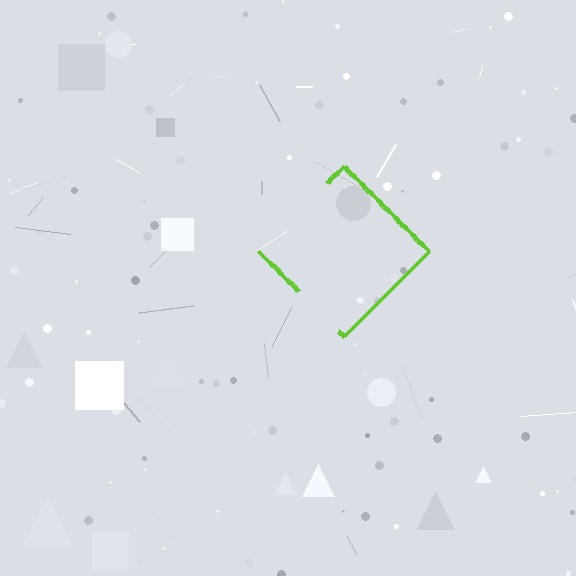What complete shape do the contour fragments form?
The contour fragments form a diamond.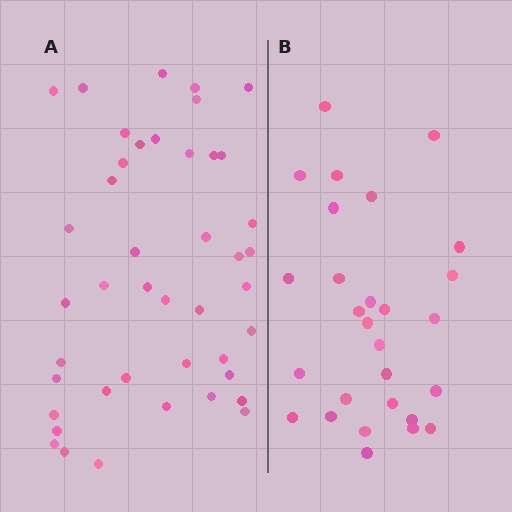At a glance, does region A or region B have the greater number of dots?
Region A (the left region) has more dots.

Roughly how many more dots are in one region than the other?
Region A has approximately 15 more dots than region B.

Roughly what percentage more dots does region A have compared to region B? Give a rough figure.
About 55% more.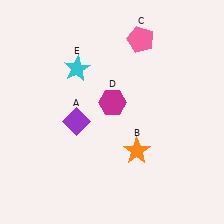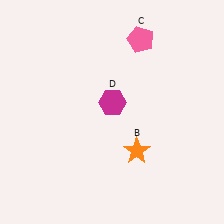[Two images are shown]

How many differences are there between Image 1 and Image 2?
There are 2 differences between the two images.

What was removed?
The purple diamond (A), the cyan star (E) were removed in Image 2.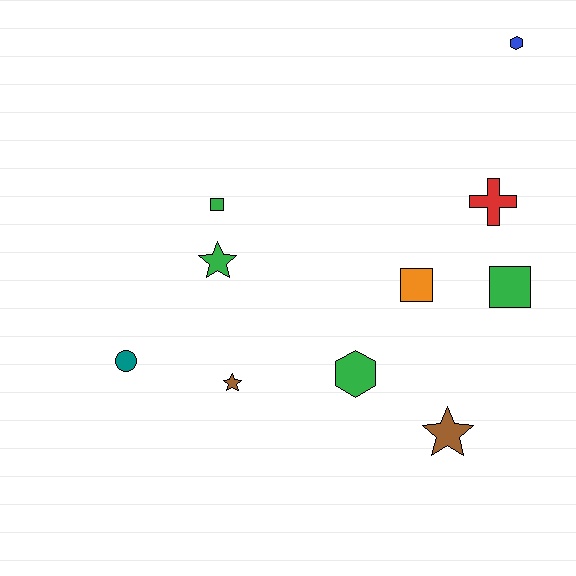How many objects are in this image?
There are 10 objects.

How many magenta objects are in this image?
There are no magenta objects.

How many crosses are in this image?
There is 1 cross.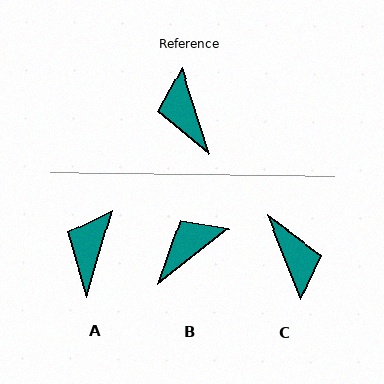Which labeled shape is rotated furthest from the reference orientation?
C, about 175 degrees away.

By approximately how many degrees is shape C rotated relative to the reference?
Approximately 175 degrees clockwise.